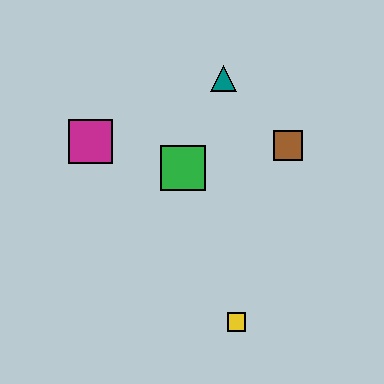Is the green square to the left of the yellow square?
Yes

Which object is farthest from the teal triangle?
The yellow square is farthest from the teal triangle.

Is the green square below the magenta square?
Yes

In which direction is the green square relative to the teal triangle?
The green square is below the teal triangle.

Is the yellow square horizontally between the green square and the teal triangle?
No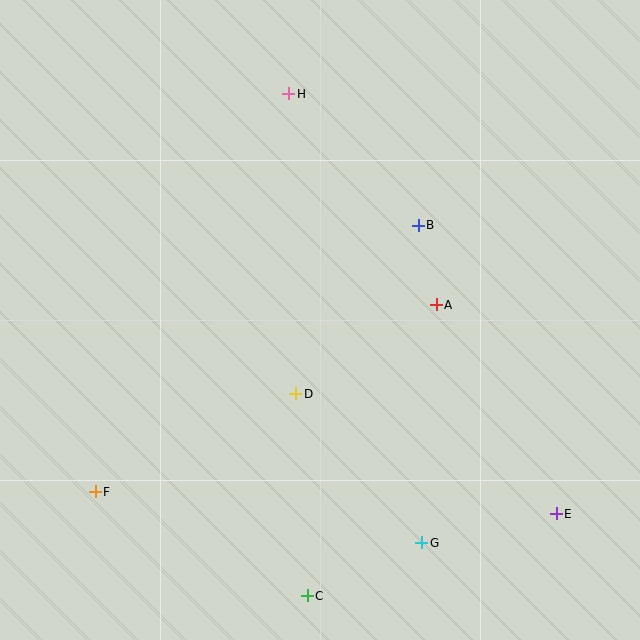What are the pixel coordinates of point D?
Point D is at (295, 394).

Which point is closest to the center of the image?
Point D at (295, 394) is closest to the center.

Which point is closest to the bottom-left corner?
Point F is closest to the bottom-left corner.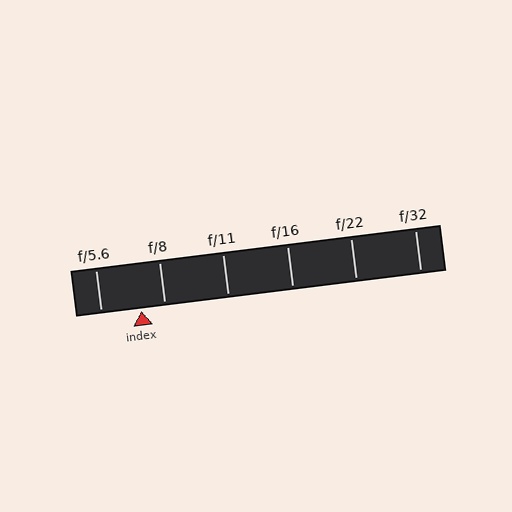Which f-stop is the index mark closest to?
The index mark is closest to f/8.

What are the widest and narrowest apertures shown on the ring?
The widest aperture shown is f/5.6 and the narrowest is f/32.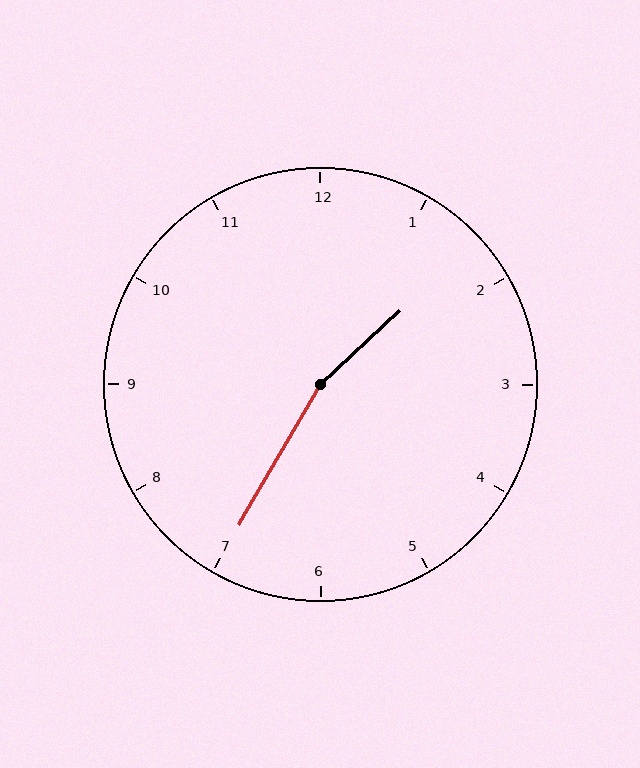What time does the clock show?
1:35.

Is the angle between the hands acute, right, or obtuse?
It is obtuse.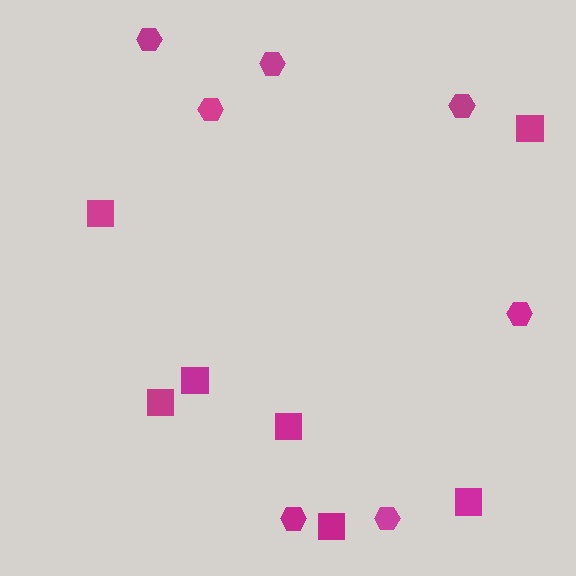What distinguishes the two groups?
There are 2 groups: one group of squares (7) and one group of hexagons (7).